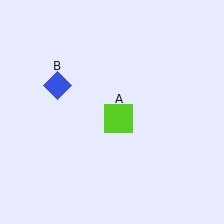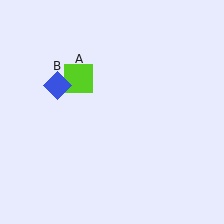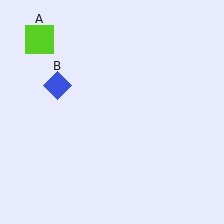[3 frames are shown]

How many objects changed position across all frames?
1 object changed position: lime square (object A).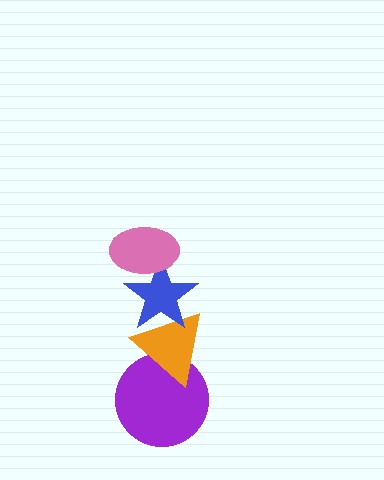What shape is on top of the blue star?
The pink ellipse is on top of the blue star.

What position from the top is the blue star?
The blue star is 2nd from the top.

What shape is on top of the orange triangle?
The blue star is on top of the orange triangle.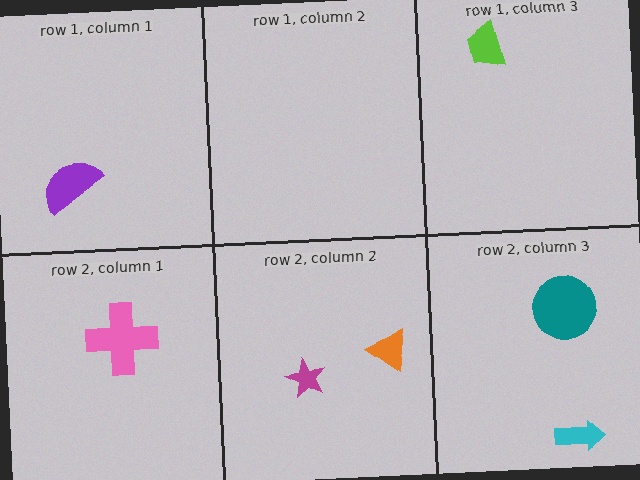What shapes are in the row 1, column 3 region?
The lime trapezoid.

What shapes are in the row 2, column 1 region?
The pink cross.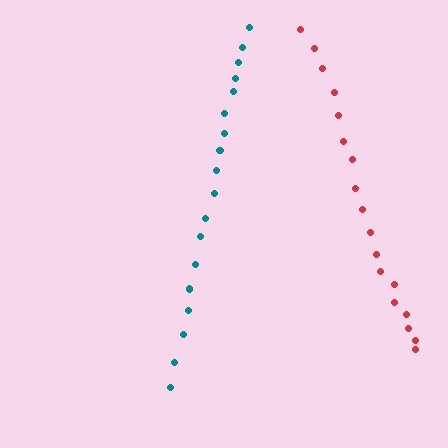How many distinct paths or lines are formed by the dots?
There are 2 distinct paths.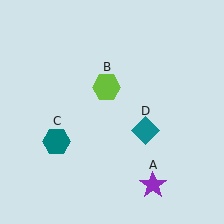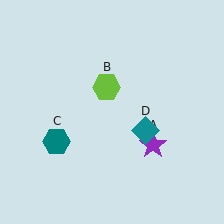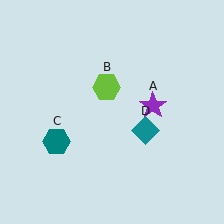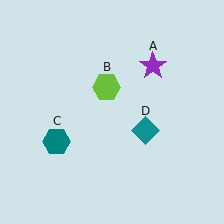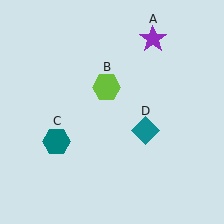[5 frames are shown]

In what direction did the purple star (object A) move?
The purple star (object A) moved up.